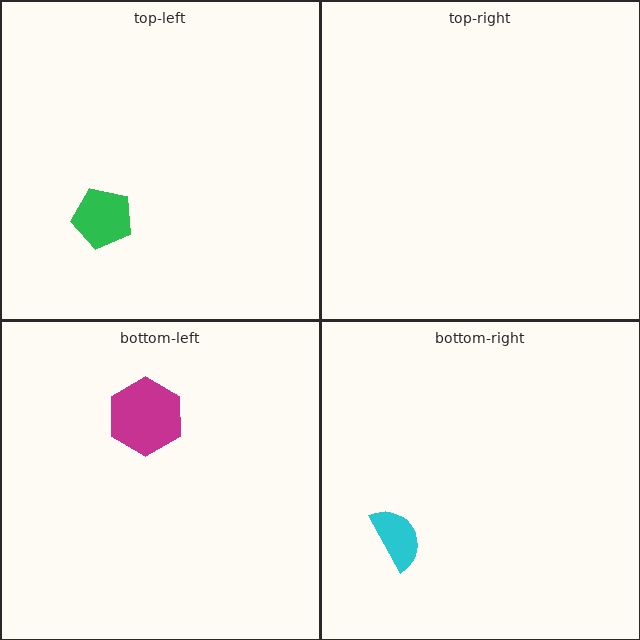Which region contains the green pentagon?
The top-left region.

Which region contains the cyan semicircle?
The bottom-right region.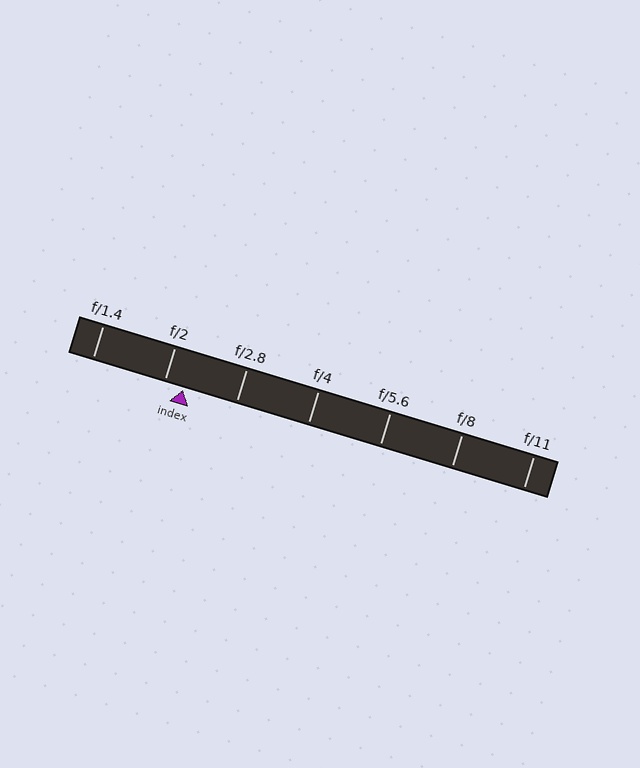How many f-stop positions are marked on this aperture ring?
There are 7 f-stop positions marked.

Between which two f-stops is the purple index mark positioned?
The index mark is between f/2 and f/2.8.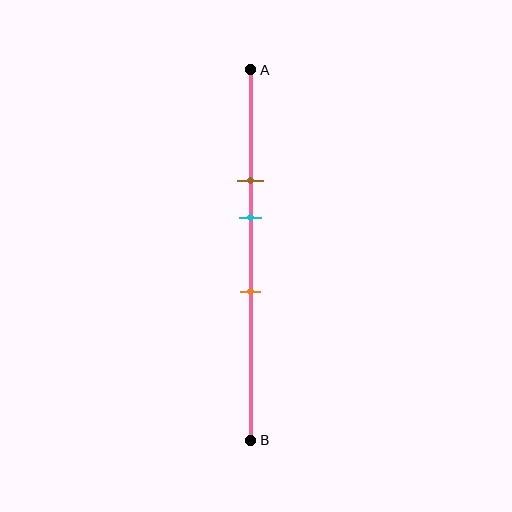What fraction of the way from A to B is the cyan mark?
The cyan mark is approximately 40% (0.4) of the way from A to B.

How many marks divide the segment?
There are 3 marks dividing the segment.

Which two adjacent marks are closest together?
The brown and cyan marks are the closest adjacent pair.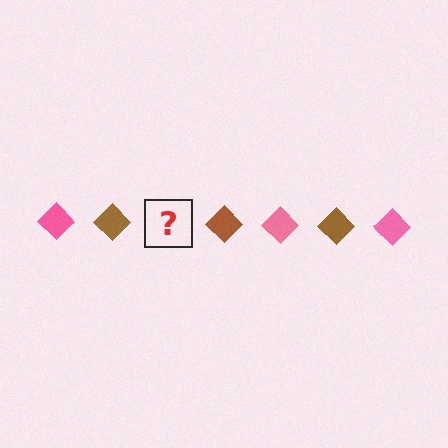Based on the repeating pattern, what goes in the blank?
The blank should be a pink diamond.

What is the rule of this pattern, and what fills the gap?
The rule is that the pattern cycles through pink, brown diamonds. The gap should be filled with a pink diamond.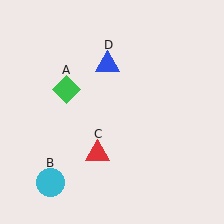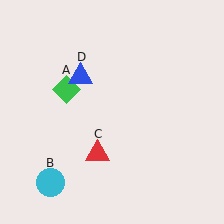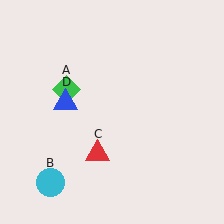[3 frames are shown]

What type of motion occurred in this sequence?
The blue triangle (object D) rotated counterclockwise around the center of the scene.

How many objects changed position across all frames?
1 object changed position: blue triangle (object D).